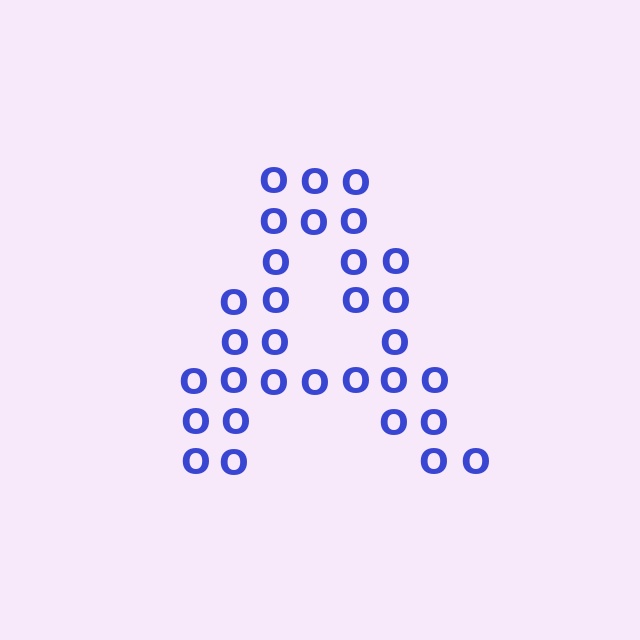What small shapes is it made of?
It is made of small letter O's.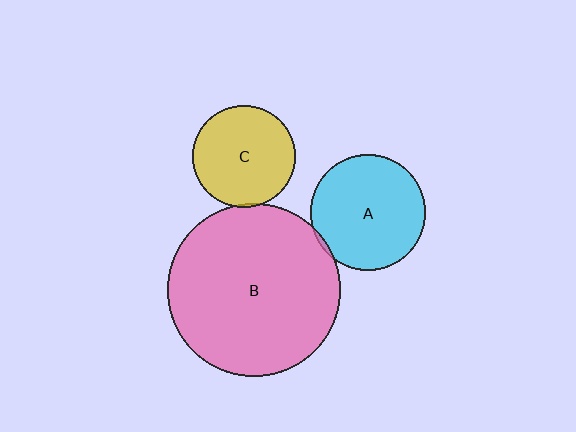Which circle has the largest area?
Circle B (pink).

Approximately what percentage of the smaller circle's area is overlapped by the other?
Approximately 5%.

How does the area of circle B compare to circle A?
Approximately 2.2 times.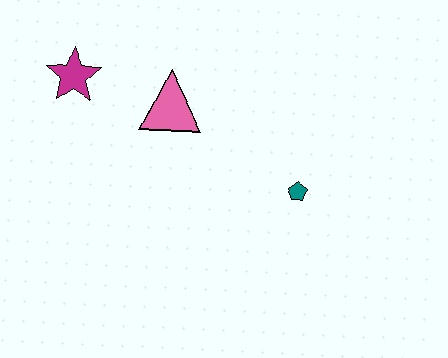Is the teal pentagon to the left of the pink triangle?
No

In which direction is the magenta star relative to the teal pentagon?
The magenta star is to the left of the teal pentagon.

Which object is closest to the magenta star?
The pink triangle is closest to the magenta star.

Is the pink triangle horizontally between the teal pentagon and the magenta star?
Yes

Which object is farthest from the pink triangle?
The teal pentagon is farthest from the pink triangle.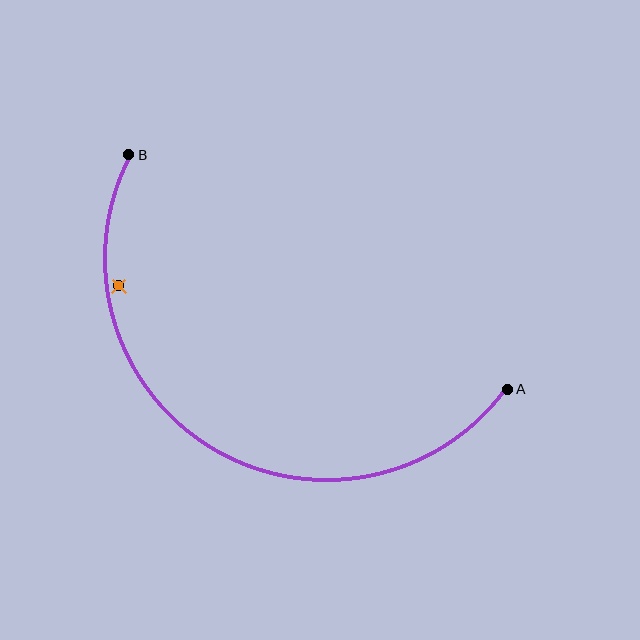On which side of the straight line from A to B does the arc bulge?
The arc bulges below the straight line connecting A and B.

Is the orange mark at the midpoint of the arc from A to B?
No — the orange mark does not lie on the arc at all. It sits slightly inside the curve.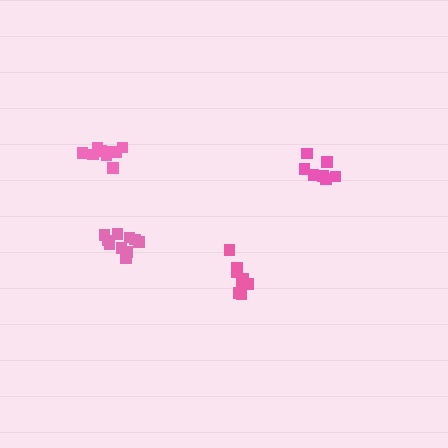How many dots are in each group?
Group 1: 7 dots, Group 2: 10 dots, Group 3: 8 dots, Group 4: 9 dots (34 total).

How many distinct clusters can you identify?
There are 4 distinct clusters.